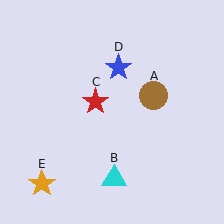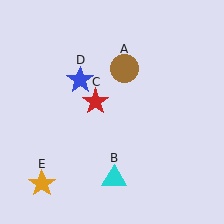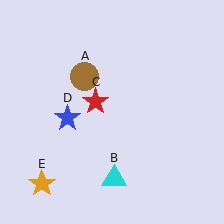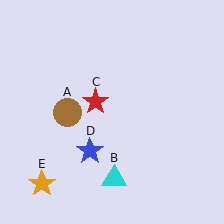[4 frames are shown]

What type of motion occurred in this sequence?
The brown circle (object A), blue star (object D) rotated counterclockwise around the center of the scene.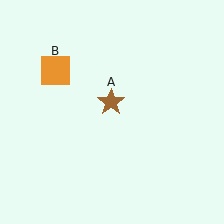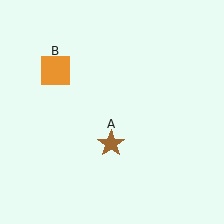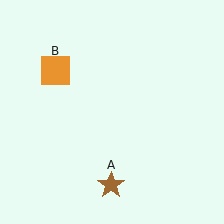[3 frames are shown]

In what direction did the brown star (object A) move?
The brown star (object A) moved down.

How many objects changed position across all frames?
1 object changed position: brown star (object A).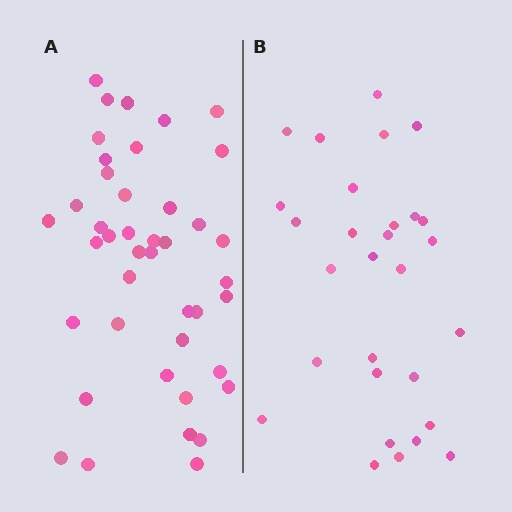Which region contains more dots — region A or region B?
Region A (the left region) has more dots.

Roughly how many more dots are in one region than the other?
Region A has approximately 15 more dots than region B.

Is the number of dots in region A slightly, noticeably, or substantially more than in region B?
Region A has noticeably more, but not dramatically so. The ratio is roughly 1.4 to 1.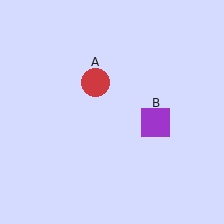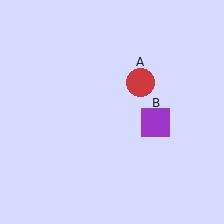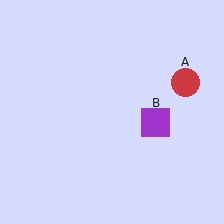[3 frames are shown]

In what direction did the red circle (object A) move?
The red circle (object A) moved right.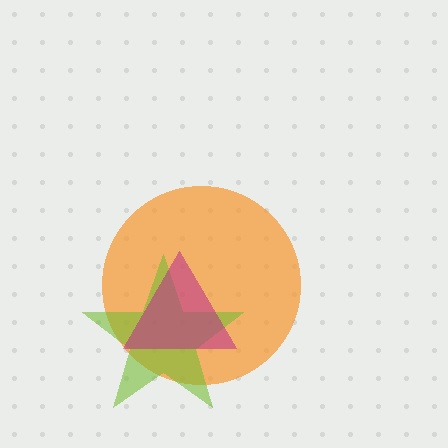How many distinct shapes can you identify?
There are 3 distinct shapes: an orange circle, a lime star, a magenta triangle.